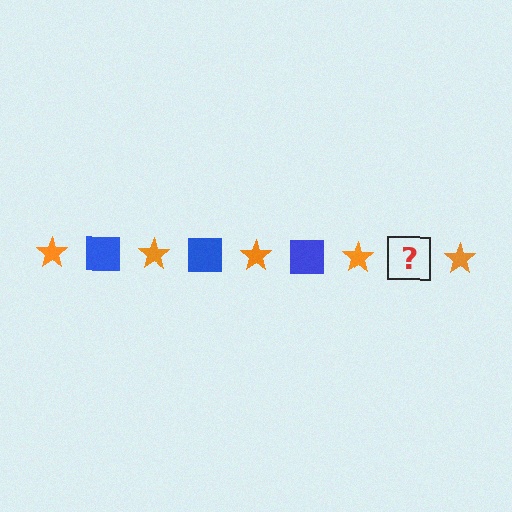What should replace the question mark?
The question mark should be replaced with a blue square.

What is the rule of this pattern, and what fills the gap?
The rule is that the pattern alternates between orange star and blue square. The gap should be filled with a blue square.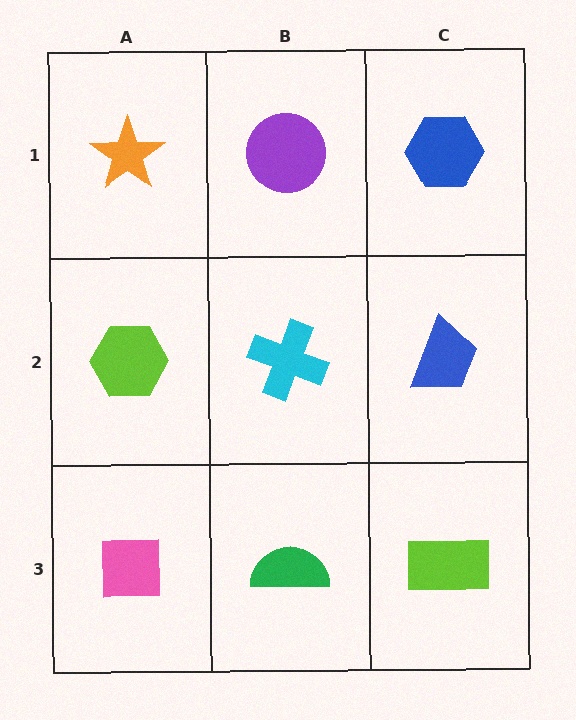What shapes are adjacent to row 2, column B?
A purple circle (row 1, column B), a green semicircle (row 3, column B), a lime hexagon (row 2, column A), a blue trapezoid (row 2, column C).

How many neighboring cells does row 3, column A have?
2.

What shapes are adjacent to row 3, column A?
A lime hexagon (row 2, column A), a green semicircle (row 3, column B).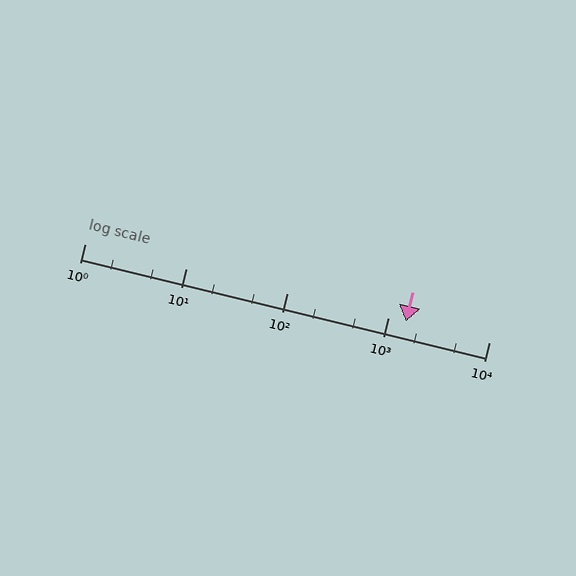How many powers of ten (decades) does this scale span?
The scale spans 4 decades, from 1 to 10000.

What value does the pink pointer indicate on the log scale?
The pointer indicates approximately 1500.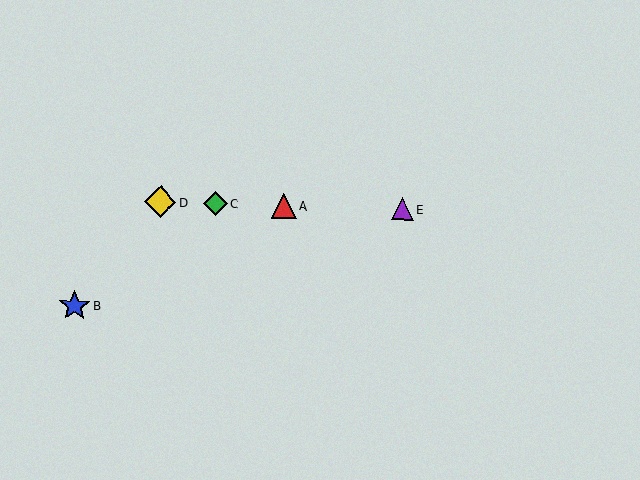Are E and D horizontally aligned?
Yes, both are at y≈209.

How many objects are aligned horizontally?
4 objects (A, C, D, E) are aligned horizontally.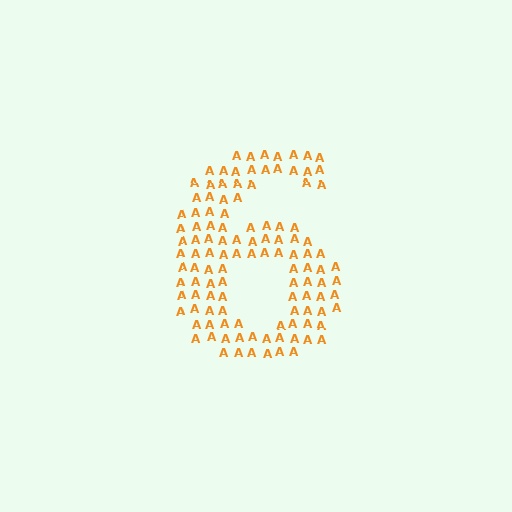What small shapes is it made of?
It is made of small letter A's.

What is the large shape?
The large shape is the digit 6.